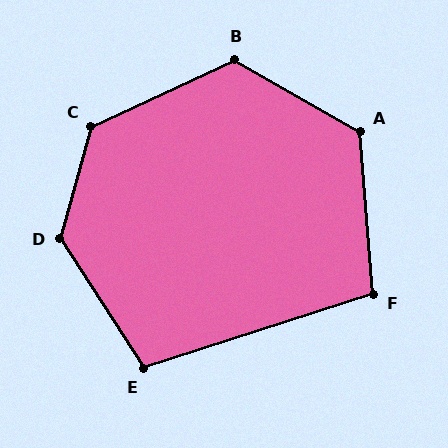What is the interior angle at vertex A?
Approximately 124 degrees (obtuse).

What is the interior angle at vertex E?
Approximately 105 degrees (obtuse).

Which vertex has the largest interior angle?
D, at approximately 131 degrees.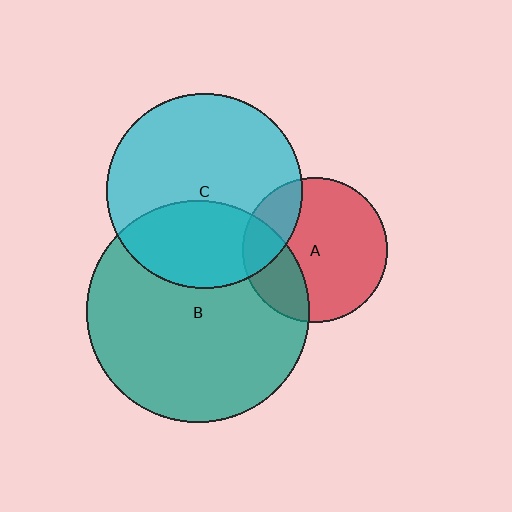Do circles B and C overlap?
Yes.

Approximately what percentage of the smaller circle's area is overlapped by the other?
Approximately 35%.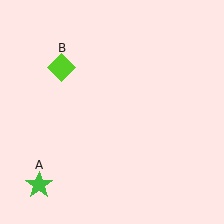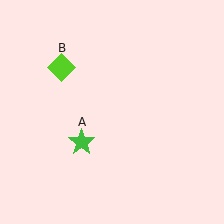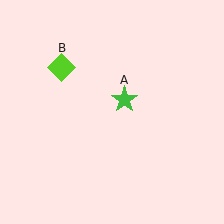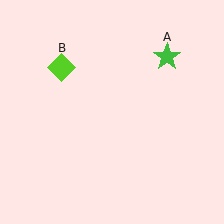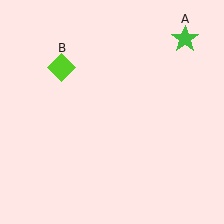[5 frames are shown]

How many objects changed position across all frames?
1 object changed position: green star (object A).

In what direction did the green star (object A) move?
The green star (object A) moved up and to the right.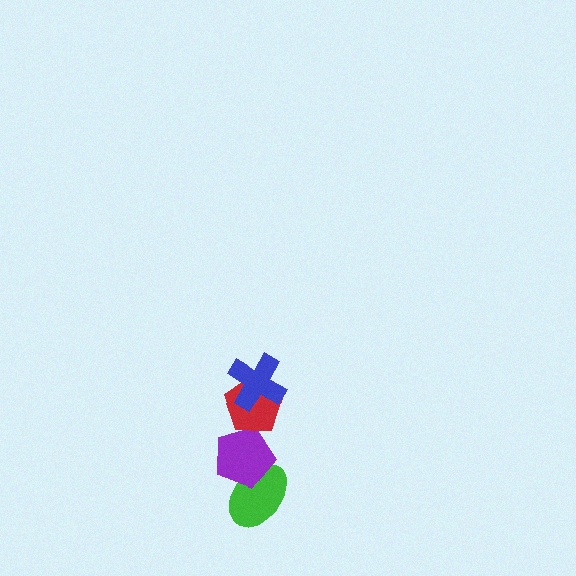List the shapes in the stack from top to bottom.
From top to bottom: the blue cross, the red pentagon, the purple pentagon, the green ellipse.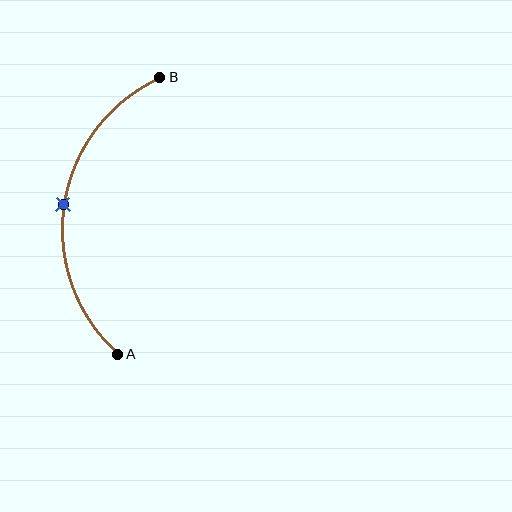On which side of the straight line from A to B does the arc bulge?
The arc bulges to the left of the straight line connecting A and B.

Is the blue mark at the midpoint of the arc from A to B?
Yes. The blue mark lies on the arc at equal arc-length from both A and B — it is the arc midpoint.